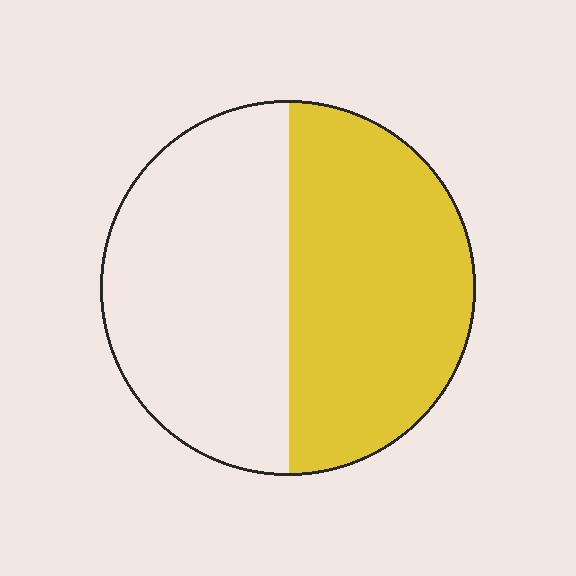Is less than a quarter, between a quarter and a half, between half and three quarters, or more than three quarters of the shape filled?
Between a quarter and a half.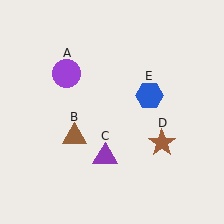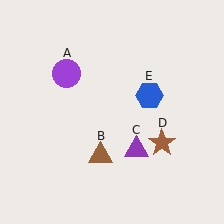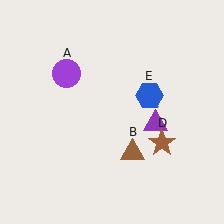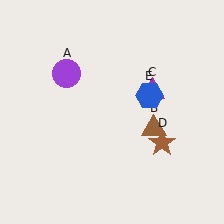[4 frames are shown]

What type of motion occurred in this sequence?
The brown triangle (object B), purple triangle (object C) rotated counterclockwise around the center of the scene.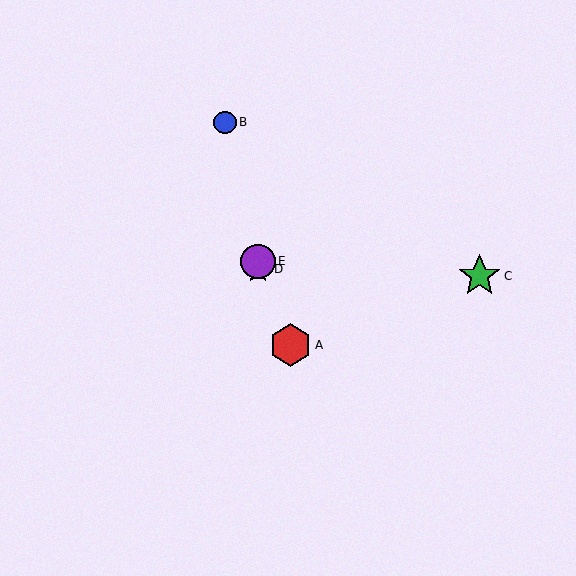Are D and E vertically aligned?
Yes, both are at x≈258.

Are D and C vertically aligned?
No, D is at x≈258 and C is at x≈479.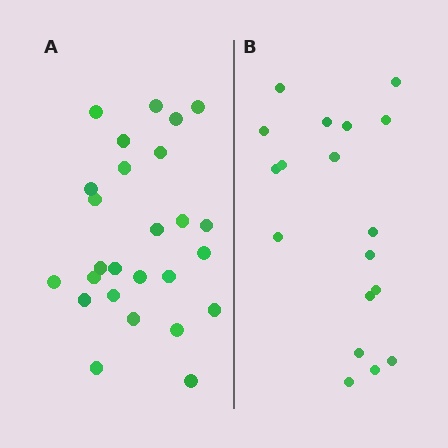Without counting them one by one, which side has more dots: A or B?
Region A (the left region) has more dots.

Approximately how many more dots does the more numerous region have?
Region A has roughly 8 or so more dots than region B.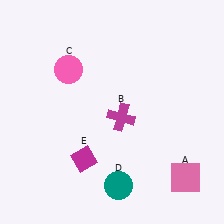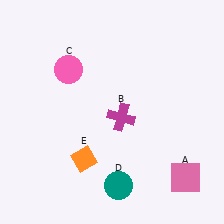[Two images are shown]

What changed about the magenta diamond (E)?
In Image 1, E is magenta. In Image 2, it changed to orange.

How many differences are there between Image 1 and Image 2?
There is 1 difference between the two images.